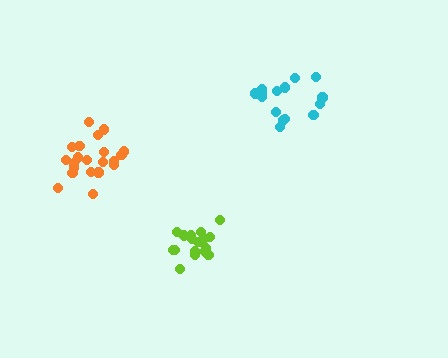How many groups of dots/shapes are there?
There are 3 groups.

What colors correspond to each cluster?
The clusters are colored: cyan, orange, lime.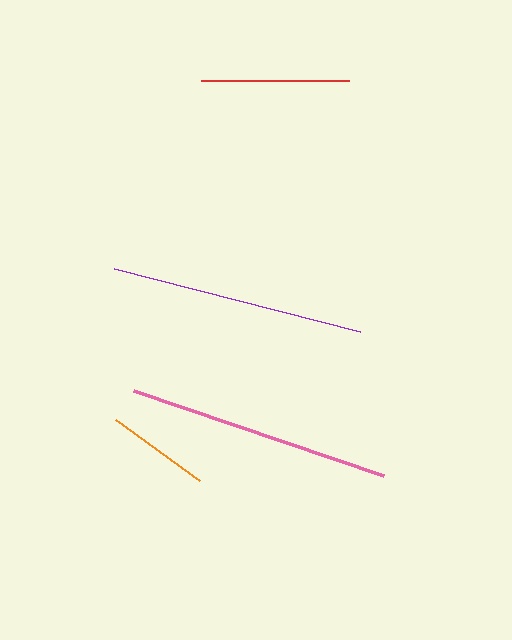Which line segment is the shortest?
The orange line is the shortest at approximately 104 pixels.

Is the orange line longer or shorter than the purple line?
The purple line is longer than the orange line.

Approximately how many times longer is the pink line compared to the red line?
The pink line is approximately 1.8 times the length of the red line.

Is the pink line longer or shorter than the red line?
The pink line is longer than the red line.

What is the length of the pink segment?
The pink segment is approximately 264 pixels long.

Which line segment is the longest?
The pink line is the longest at approximately 264 pixels.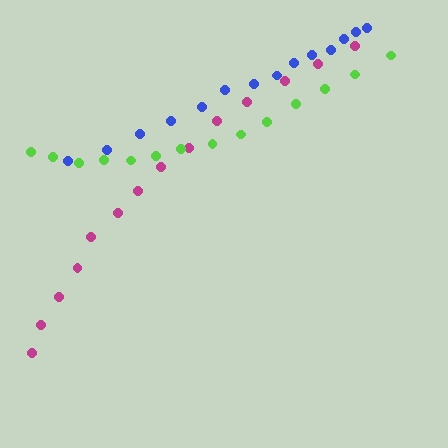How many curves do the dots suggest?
There are 3 distinct paths.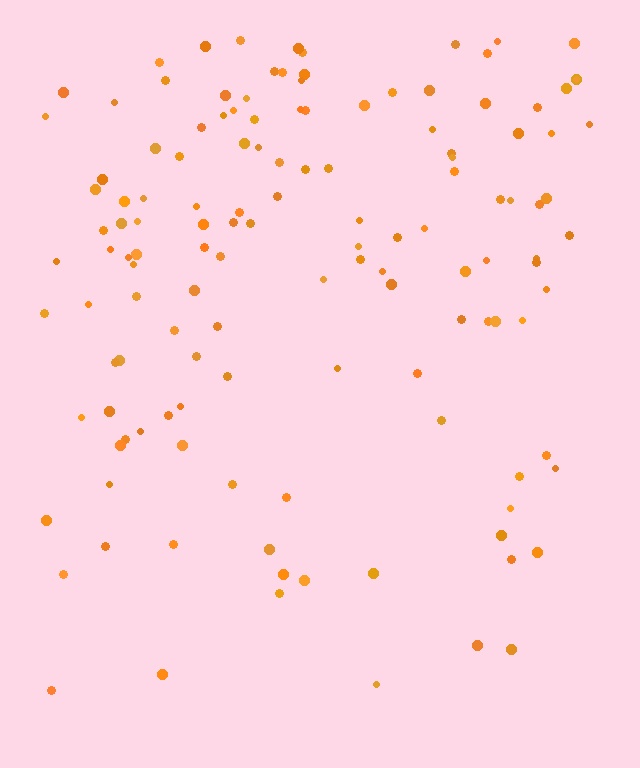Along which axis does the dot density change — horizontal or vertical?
Vertical.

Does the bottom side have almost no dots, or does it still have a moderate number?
Still a moderate number, just noticeably fewer than the top.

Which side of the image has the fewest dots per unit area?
The bottom.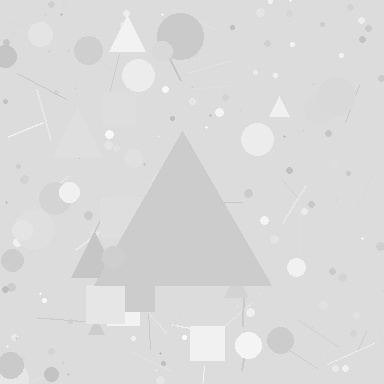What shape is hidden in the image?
A triangle is hidden in the image.